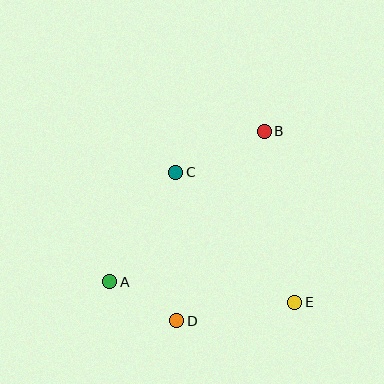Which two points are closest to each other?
Points A and D are closest to each other.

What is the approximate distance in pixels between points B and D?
The distance between B and D is approximately 209 pixels.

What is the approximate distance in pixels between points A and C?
The distance between A and C is approximately 128 pixels.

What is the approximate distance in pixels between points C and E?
The distance between C and E is approximately 176 pixels.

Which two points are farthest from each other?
Points A and B are farthest from each other.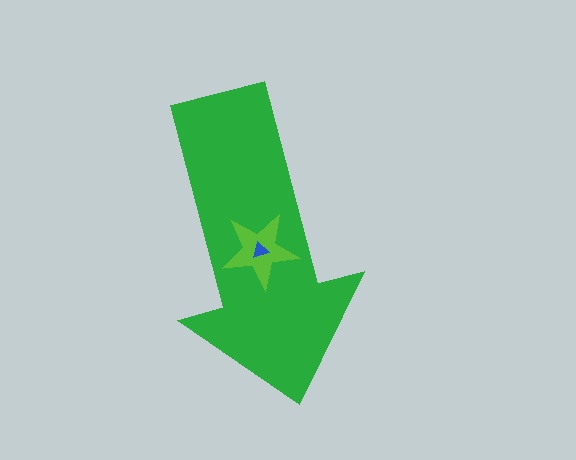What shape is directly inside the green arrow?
The lime star.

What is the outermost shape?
The green arrow.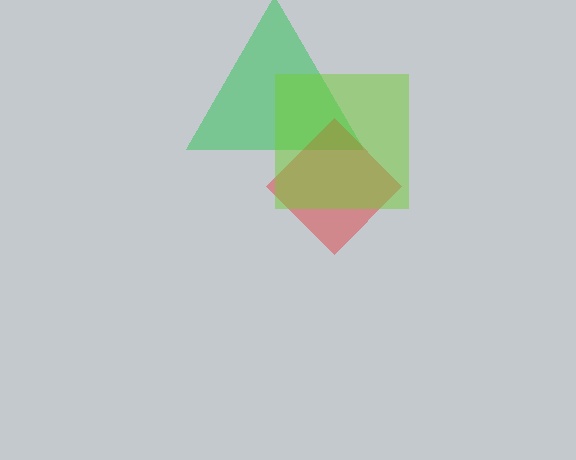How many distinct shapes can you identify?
There are 3 distinct shapes: a green triangle, a red diamond, a lime square.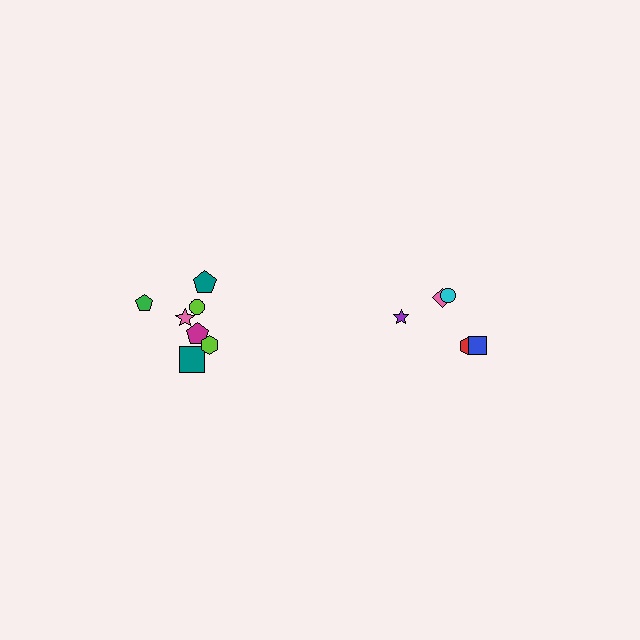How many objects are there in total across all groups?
There are 12 objects.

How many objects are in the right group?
There are 5 objects.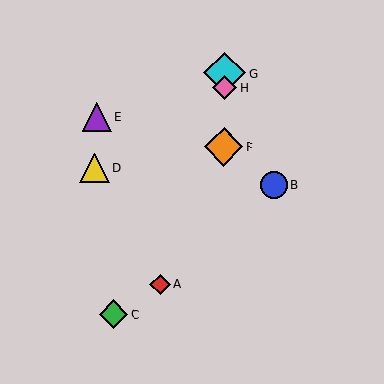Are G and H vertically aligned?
Yes, both are at x≈225.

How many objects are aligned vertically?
3 objects (F, G, H) are aligned vertically.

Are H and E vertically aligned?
No, H is at x≈225 and E is at x≈96.